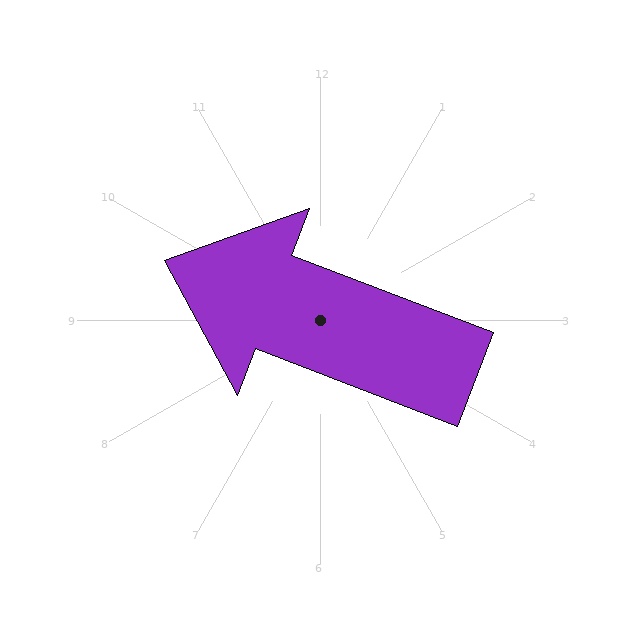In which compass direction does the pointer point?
West.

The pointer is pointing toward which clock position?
Roughly 10 o'clock.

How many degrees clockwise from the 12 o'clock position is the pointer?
Approximately 291 degrees.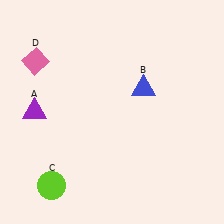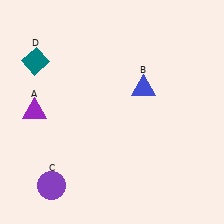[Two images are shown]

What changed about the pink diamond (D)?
In Image 1, D is pink. In Image 2, it changed to teal.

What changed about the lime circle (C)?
In Image 1, C is lime. In Image 2, it changed to purple.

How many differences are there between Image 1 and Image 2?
There are 2 differences between the two images.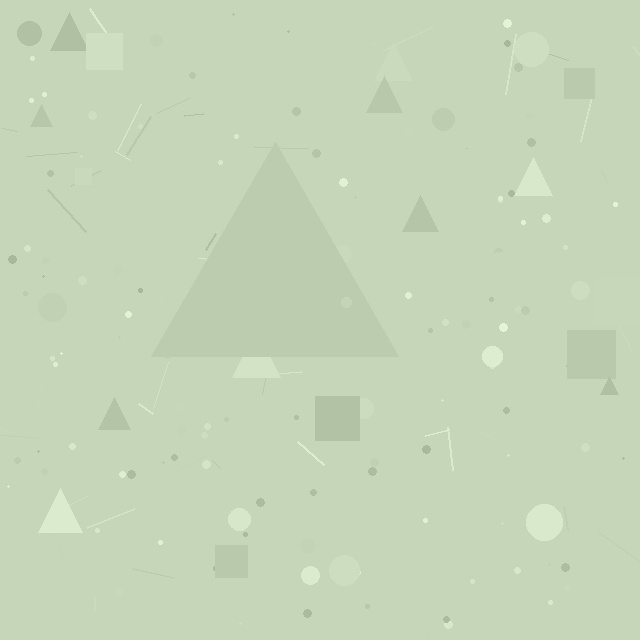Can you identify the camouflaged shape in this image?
The camouflaged shape is a triangle.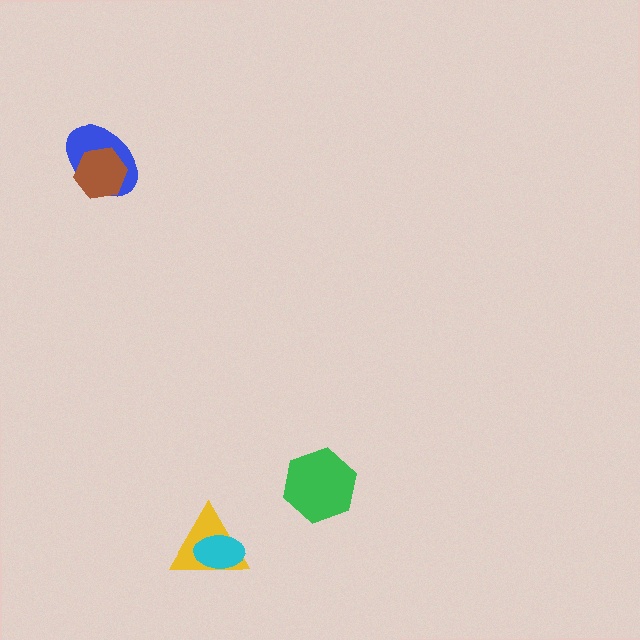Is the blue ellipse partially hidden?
Yes, it is partially covered by another shape.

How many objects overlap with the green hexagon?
0 objects overlap with the green hexagon.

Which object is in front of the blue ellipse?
The brown hexagon is in front of the blue ellipse.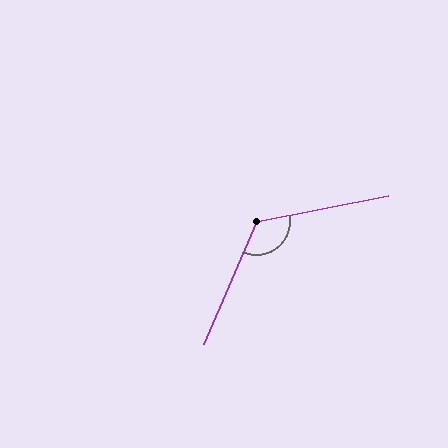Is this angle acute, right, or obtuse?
It is obtuse.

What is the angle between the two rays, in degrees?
Approximately 125 degrees.